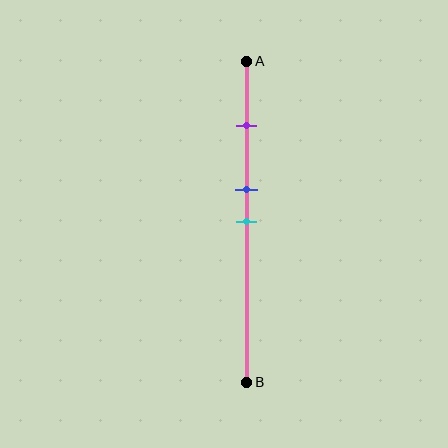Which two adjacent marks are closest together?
The blue and cyan marks are the closest adjacent pair.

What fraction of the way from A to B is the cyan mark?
The cyan mark is approximately 50% (0.5) of the way from A to B.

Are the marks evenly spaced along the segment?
No, the marks are not evenly spaced.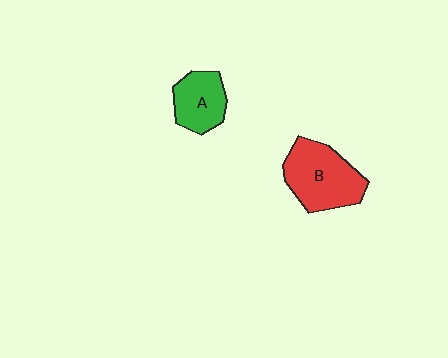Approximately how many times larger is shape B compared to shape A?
Approximately 1.6 times.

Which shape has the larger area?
Shape B (red).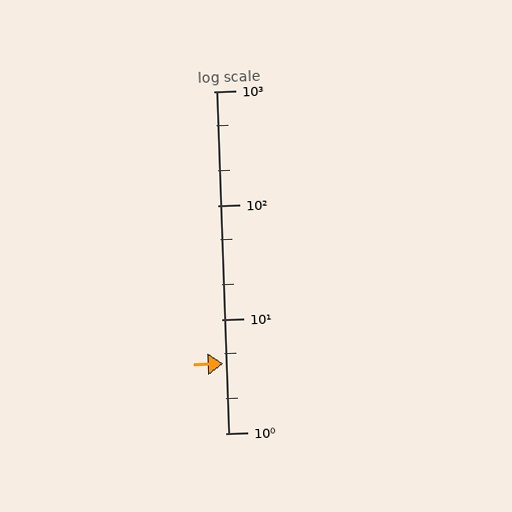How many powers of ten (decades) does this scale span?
The scale spans 3 decades, from 1 to 1000.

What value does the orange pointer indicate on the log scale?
The pointer indicates approximately 4.1.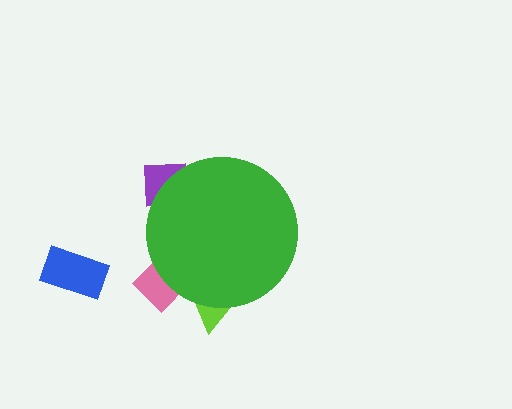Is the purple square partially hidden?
Yes, the purple square is partially hidden behind the green circle.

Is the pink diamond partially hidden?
Yes, the pink diamond is partially hidden behind the green circle.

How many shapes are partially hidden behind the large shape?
3 shapes are partially hidden.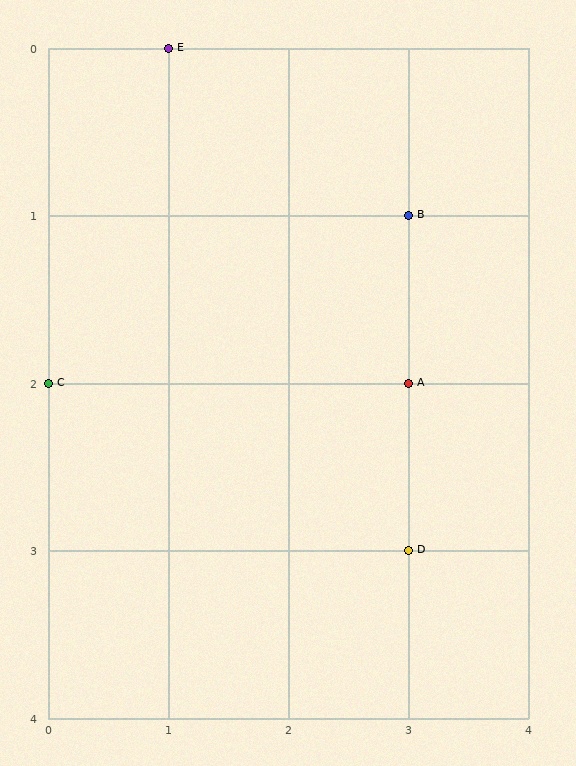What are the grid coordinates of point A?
Point A is at grid coordinates (3, 2).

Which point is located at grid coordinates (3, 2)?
Point A is at (3, 2).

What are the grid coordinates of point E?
Point E is at grid coordinates (1, 0).